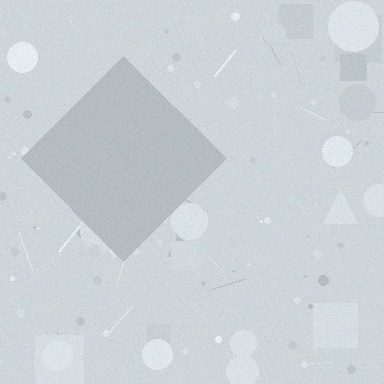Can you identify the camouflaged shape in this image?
The camouflaged shape is a diamond.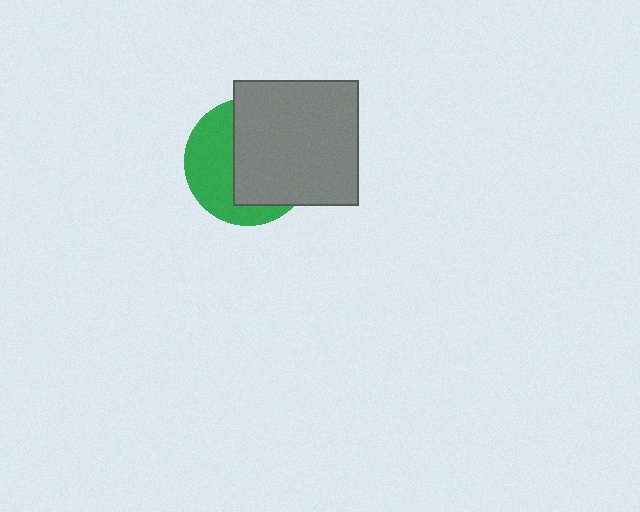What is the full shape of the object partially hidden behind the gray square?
The partially hidden object is a green circle.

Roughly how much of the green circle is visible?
A small part of it is visible (roughly 43%).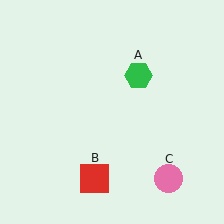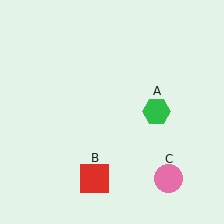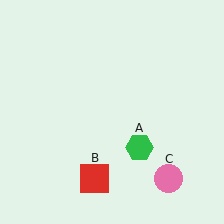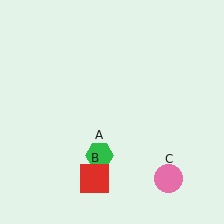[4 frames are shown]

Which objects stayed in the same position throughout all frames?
Red square (object B) and pink circle (object C) remained stationary.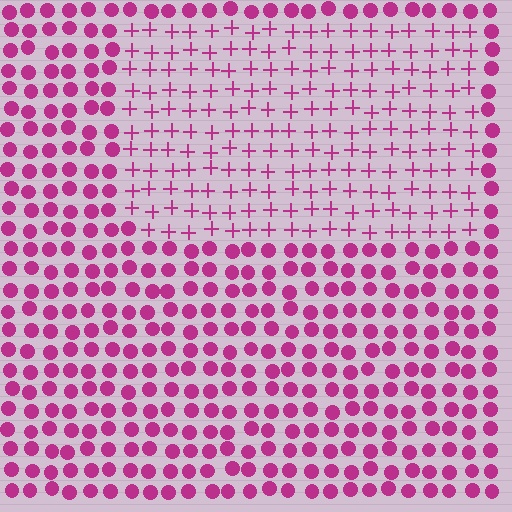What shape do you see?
I see a rectangle.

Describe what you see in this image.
The image is filled with small magenta elements arranged in a uniform grid. A rectangle-shaped region contains plus signs, while the surrounding area contains circles. The boundary is defined purely by the change in element shape.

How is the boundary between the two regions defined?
The boundary is defined by a change in element shape: plus signs inside vs. circles outside. All elements share the same color and spacing.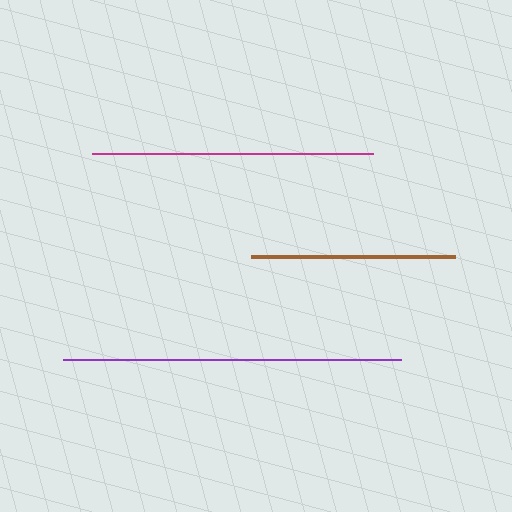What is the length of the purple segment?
The purple segment is approximately 338 pixels long.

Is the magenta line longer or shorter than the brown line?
The magenta line is longer than the brown line.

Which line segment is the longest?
The purple line is the longest at approximately 338 pixels.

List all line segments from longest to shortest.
From longest to shortest: purple, magenta, brown.